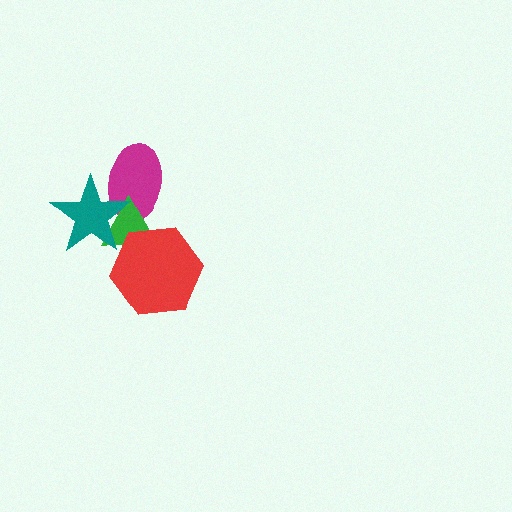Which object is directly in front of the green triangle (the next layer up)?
The red hexagon is directly in front of the green triangle.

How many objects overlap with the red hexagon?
1 object overlaps with the red hexagon.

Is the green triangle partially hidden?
Yes, it is partially covered by another shape.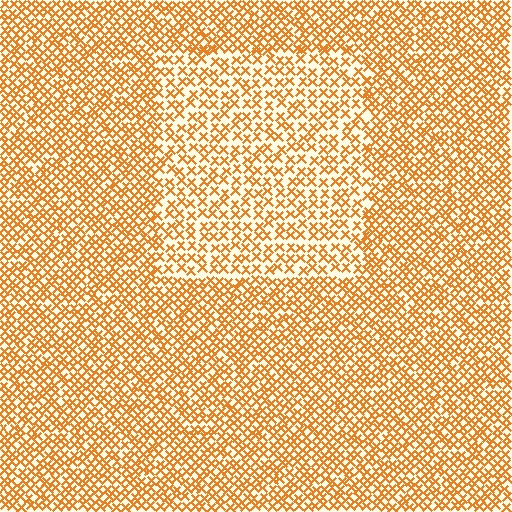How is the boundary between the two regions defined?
The boundary is defined by a change in element density (approximately 1.6x ratio). All elements are the same color, size, and shape.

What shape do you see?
I see a rectangle.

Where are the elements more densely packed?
The elements are more densely packed outside the rectangle boundary.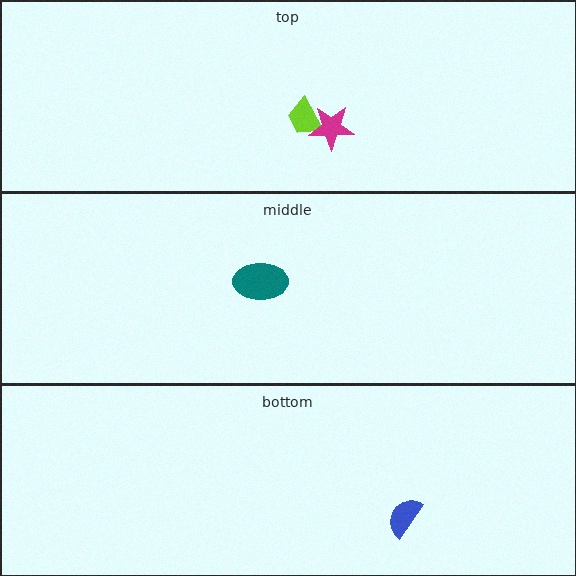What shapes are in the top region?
The lime trapezoid, the magenta star.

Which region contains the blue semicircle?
The bottom region.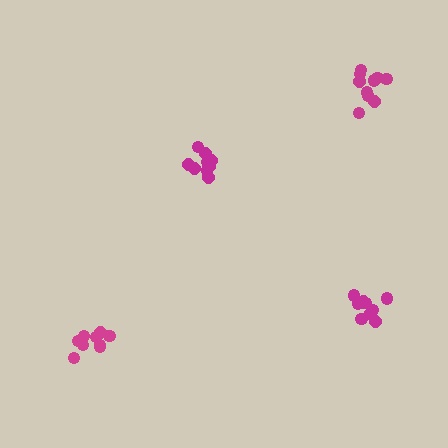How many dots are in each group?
Group 1: 10 dots, Group 2: 9 dots, Group 3: 9 dots, Group 4: 10 dots (38 total).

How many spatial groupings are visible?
There are 4 spatial groupings.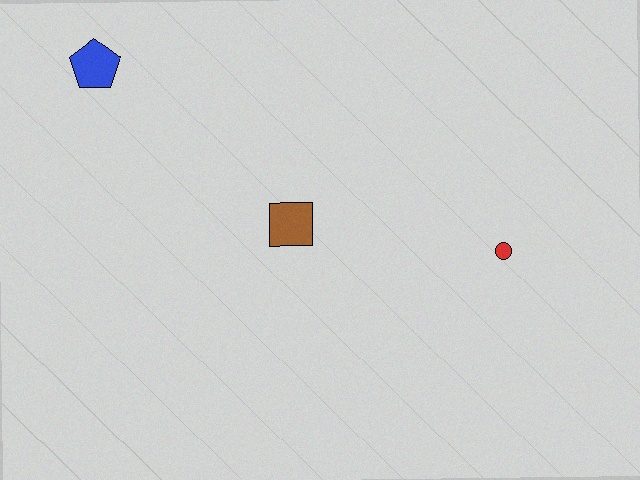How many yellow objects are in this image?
There are no yellow objects.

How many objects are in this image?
There are 3 objects.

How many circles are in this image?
There is 1 circle.